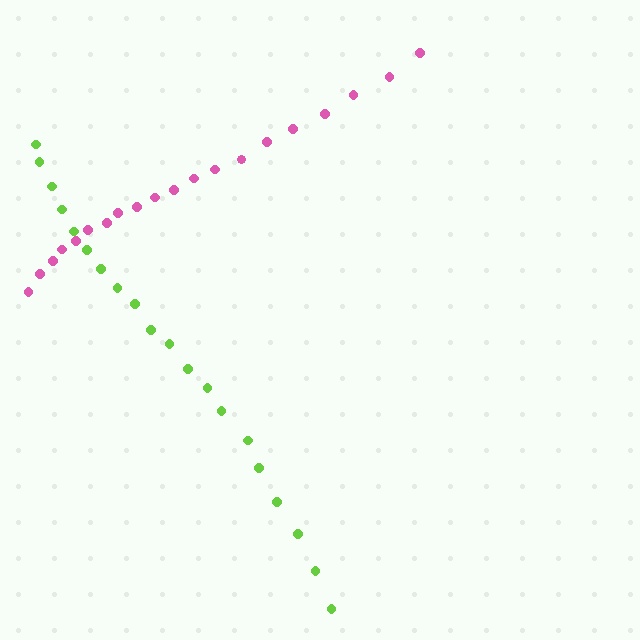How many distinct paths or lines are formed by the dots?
There are 2 distinct paths.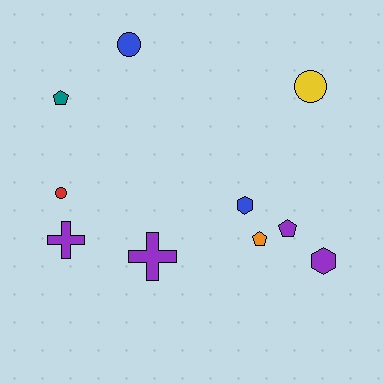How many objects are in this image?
There are 10 objects.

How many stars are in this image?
There are no stars.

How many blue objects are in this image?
There are 2 blue objects.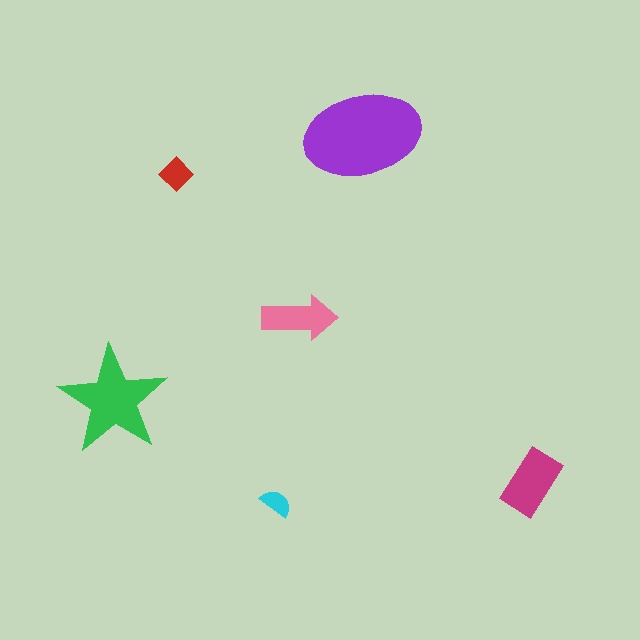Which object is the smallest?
The cyan semicircle.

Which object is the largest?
The purple ellipse.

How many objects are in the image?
There are 6 objects in the image.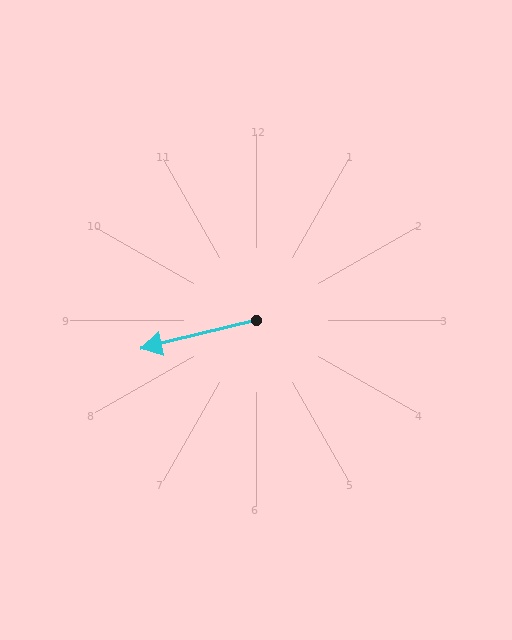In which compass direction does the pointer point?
West.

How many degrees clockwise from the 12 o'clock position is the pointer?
Approximately 256 degrees.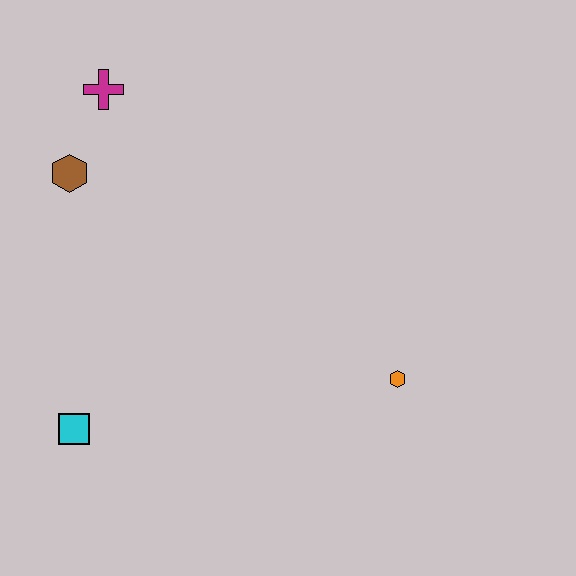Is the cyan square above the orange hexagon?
No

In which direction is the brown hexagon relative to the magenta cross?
The brown hexagon is below the magenta cross.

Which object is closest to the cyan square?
The brown hexagon is closest to the cyan square.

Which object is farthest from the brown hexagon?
The orange hexagon is farthest from the brown hexagon.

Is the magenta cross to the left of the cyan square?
No